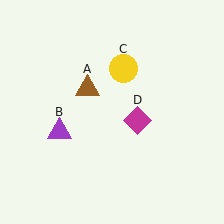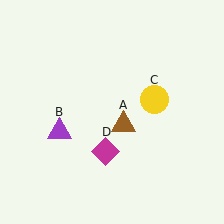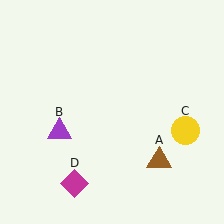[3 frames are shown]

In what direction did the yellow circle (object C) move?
The yellow circle (object C) moved down and to the right.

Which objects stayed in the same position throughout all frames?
Purple triangle (object B) remained stationary.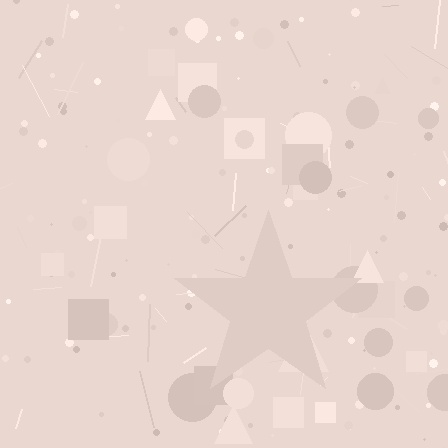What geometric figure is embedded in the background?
A star is embedded in the background.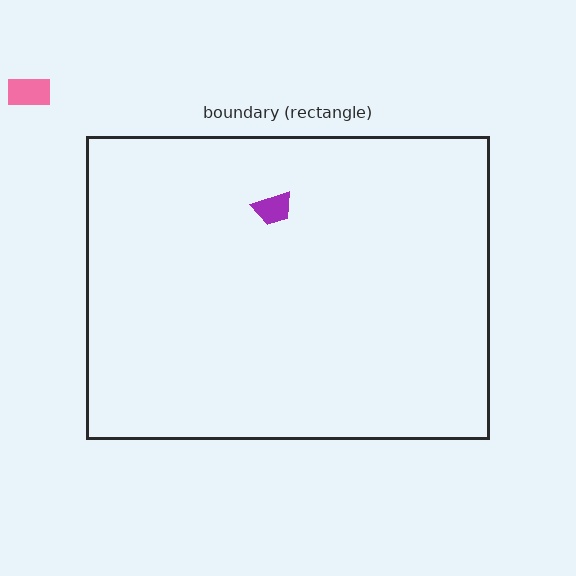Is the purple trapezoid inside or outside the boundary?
Inside.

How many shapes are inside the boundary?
1 inside, 1 outside.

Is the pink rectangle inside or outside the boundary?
Outside.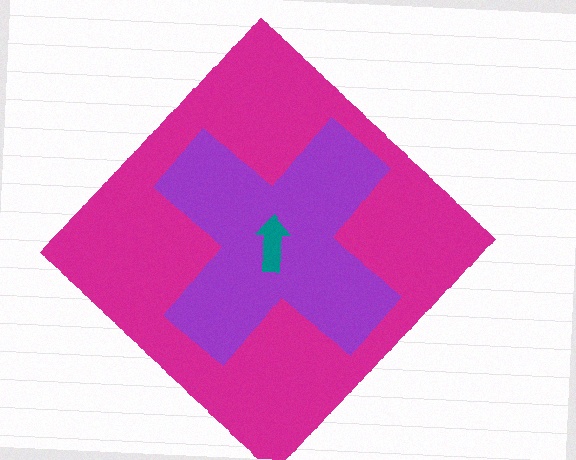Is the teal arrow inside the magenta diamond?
Yes.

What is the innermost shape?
The teal arrow.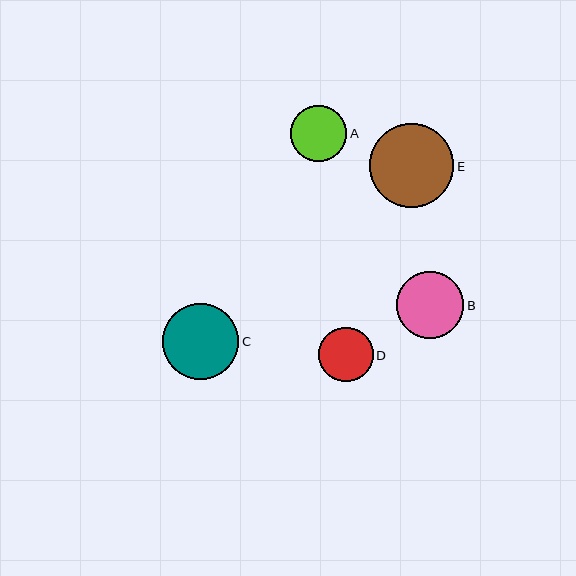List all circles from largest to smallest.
From largest to smallest: E, C, B, A, D.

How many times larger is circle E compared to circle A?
Circle E is approximately 1.5 times the size of circle A.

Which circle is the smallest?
Circle D is the smallest with a size of approximately 54 pixels.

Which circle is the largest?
Circle E is the largest with a size of approximately 84 pixels.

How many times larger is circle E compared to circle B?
Circle E is approximately 1.3 times the size of circle B.